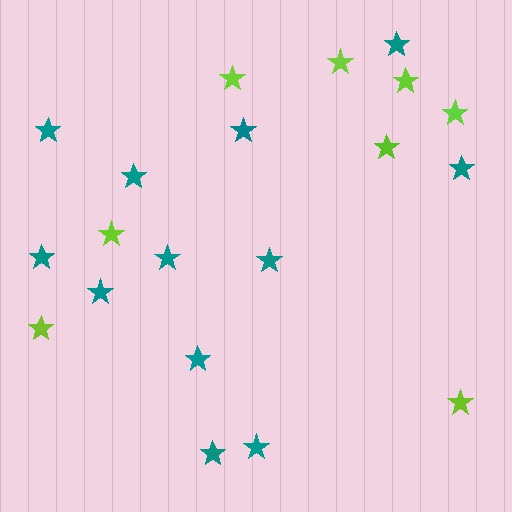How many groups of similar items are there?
There are 2 groups: one group of lime stars (8) and one group of teal stars (12).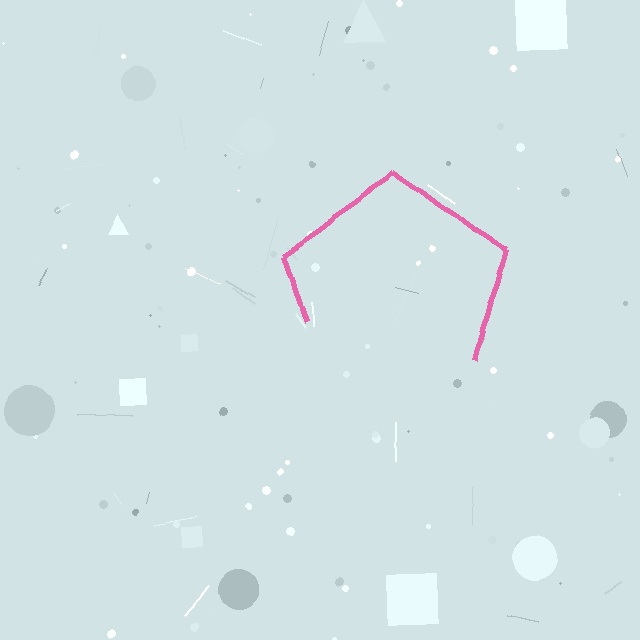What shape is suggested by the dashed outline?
The dashed outline suggests a pentagon.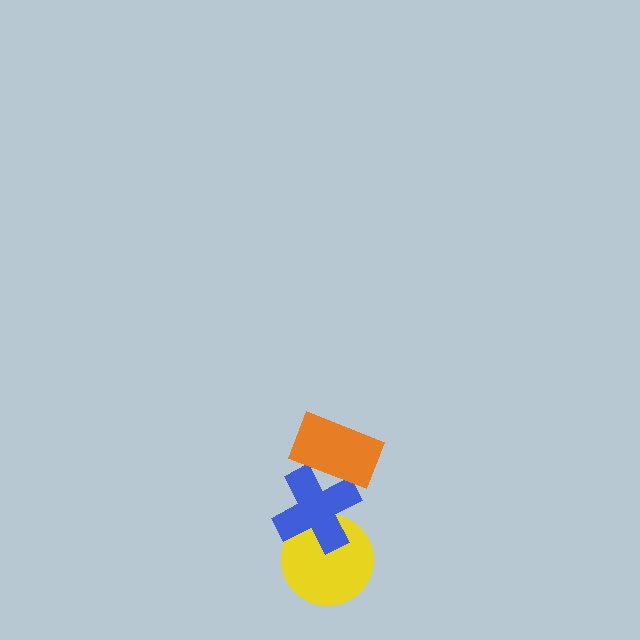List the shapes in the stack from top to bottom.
From top to bottom: the orange rectangle, the blue cross, the yellow circle.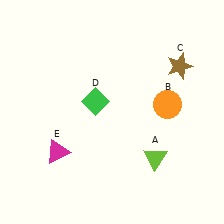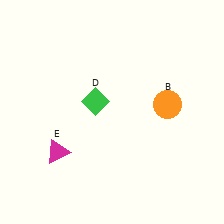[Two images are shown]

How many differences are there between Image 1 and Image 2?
There are 2 differences between the two images.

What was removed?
The lime triangle (A), the brown star (C) were removed in Image 2.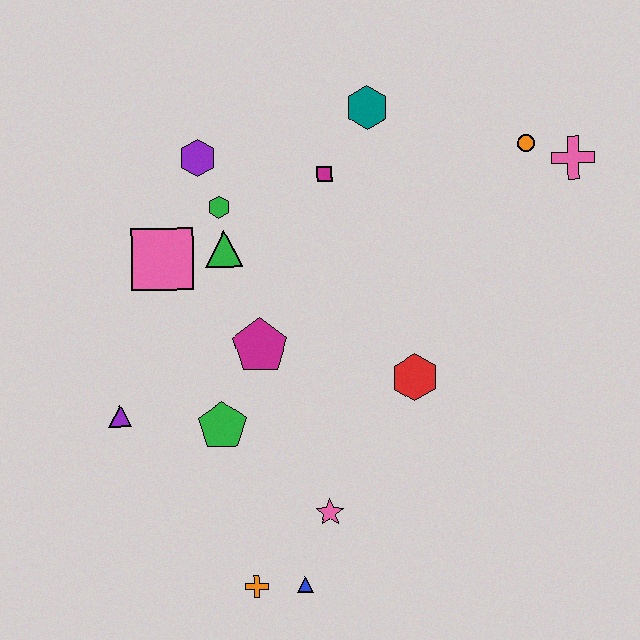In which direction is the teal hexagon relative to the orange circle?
The teal hexagon is to the left of the orange circle.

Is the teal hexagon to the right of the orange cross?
Yes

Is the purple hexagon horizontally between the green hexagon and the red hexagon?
No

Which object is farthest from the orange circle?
The orange cross is farthest from the orange circle.